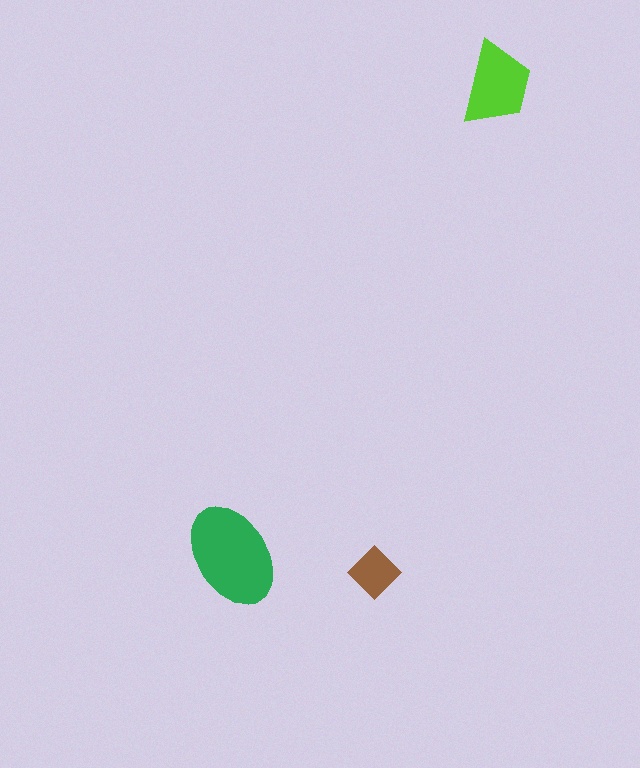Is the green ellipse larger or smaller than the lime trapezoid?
Larger.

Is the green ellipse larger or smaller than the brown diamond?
Larger.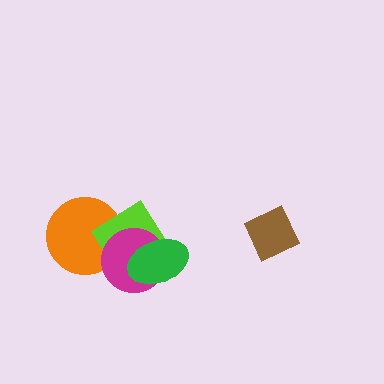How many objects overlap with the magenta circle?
3 objects overlap with the magenta circle.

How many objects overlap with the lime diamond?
3 objects overlap with the lime diamond.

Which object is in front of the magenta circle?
The green ellipse is in front of the magenta circle.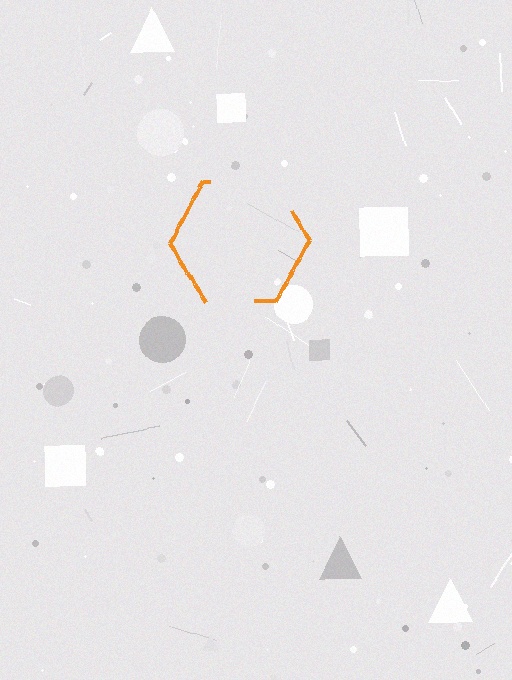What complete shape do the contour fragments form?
The contour fragments form a hexagon.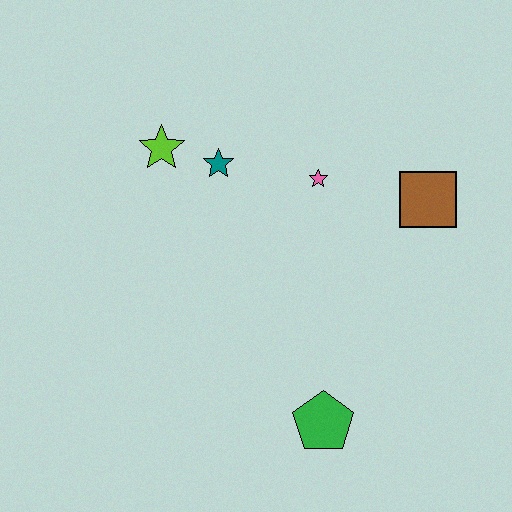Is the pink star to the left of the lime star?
No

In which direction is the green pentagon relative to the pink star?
The green pentagon is below the pink star.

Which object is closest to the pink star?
The teal star is closest to the pink star.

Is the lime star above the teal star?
Yes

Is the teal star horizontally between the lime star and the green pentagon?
Yes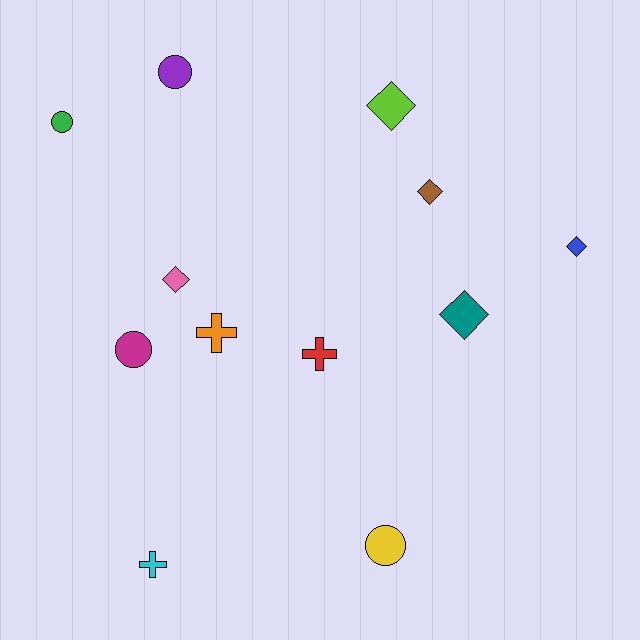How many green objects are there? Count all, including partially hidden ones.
There is 1 green object.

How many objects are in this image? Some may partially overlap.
There are 12 objects.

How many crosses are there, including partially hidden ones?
There are 3 crosses.